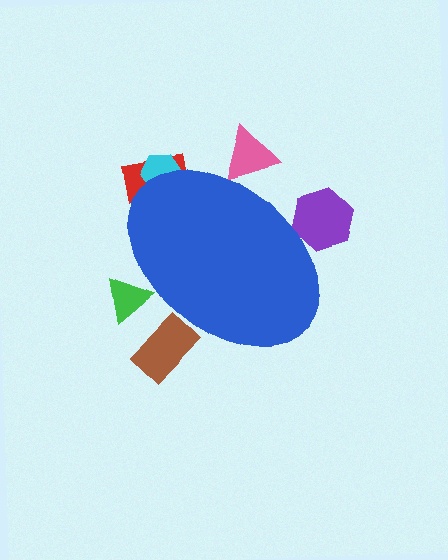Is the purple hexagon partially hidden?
Yes, the purple hexagon is partially hidden behind the blue ellipse.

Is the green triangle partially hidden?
Yes, the green triangle is partially hidden behind the blue ellipse.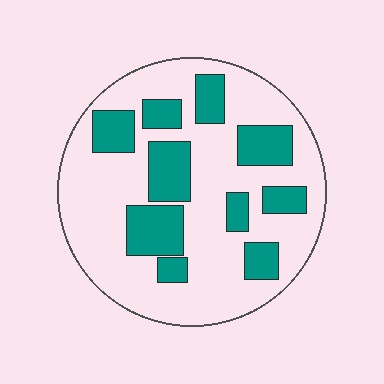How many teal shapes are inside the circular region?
10.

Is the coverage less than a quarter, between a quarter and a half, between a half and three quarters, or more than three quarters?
Between a quarter and a half.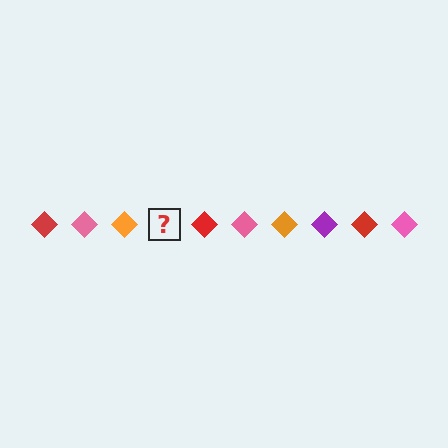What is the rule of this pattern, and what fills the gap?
The rule is that the pattern cycles through red, pink, orange, purple diamonds. The gap should be filled with a purple diamond.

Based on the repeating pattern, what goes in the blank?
The blank should be a purple diamond.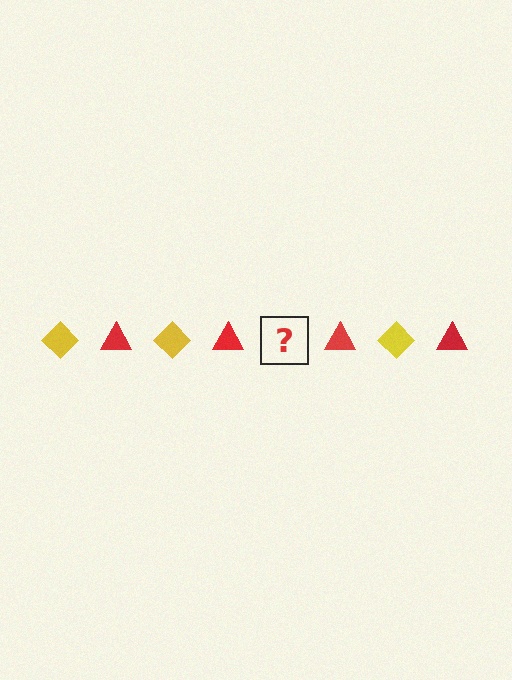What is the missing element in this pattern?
The missing element is a yellow diamond.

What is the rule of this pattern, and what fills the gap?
The rule is that the pattern alternates between yellow diamond and red triangle. The gap should be filled with a yellow diamond.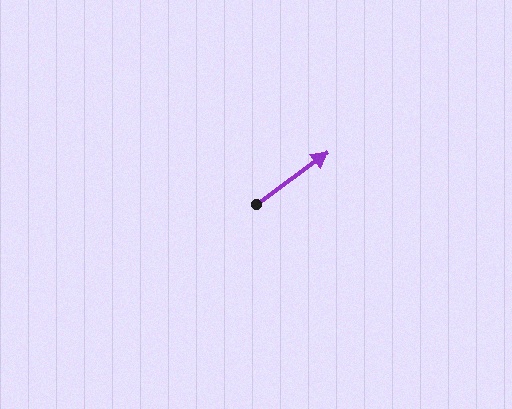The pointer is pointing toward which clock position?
Roughly 2 o'clock.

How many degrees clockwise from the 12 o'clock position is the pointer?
Approximately 54 degrees.